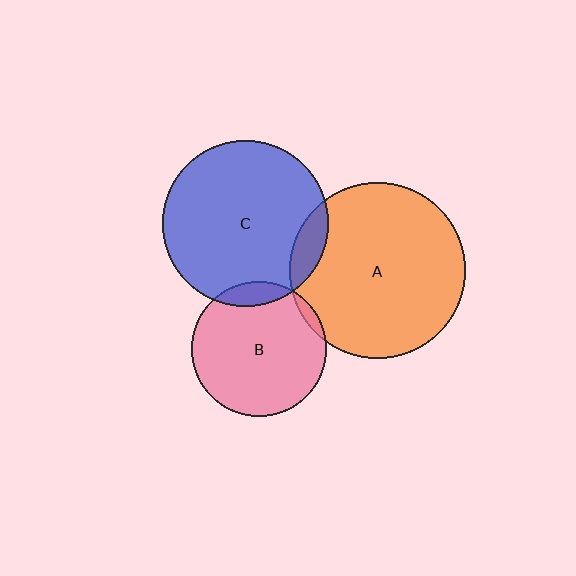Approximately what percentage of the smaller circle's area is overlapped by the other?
Approximately 5%.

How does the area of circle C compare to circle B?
Approximately 1.5 times.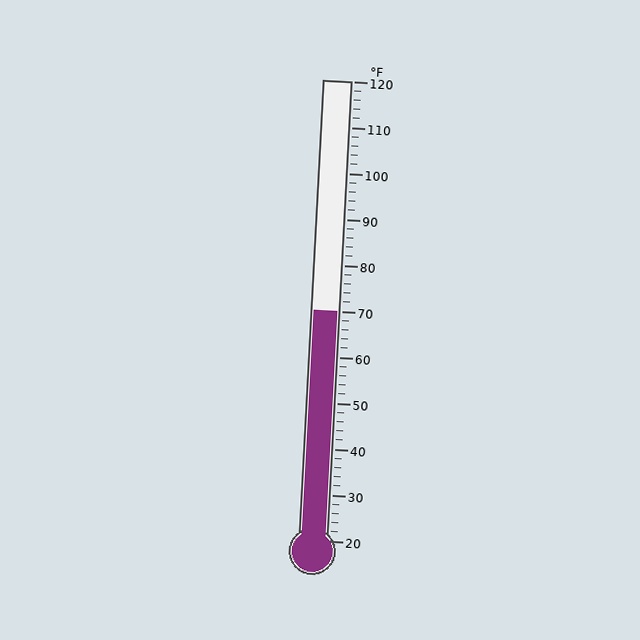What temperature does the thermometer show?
The thermometer shows approximately 70°F.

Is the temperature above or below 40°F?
The temperature is above 40°F.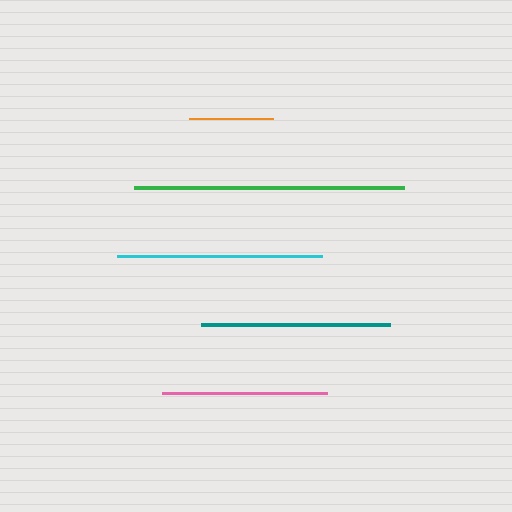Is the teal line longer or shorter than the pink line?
The teal line is longer than the pink line.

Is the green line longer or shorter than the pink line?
The green line is longer than the pink line.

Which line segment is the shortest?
The orange line is the shortest at approximately 84 pixels.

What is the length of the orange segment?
The orange segment is approximately 84 pixels long.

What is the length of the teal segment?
The teal segment is approximately 189 pixels long.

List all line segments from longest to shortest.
From longest to shortest: green, cyan, teal, pink, orange.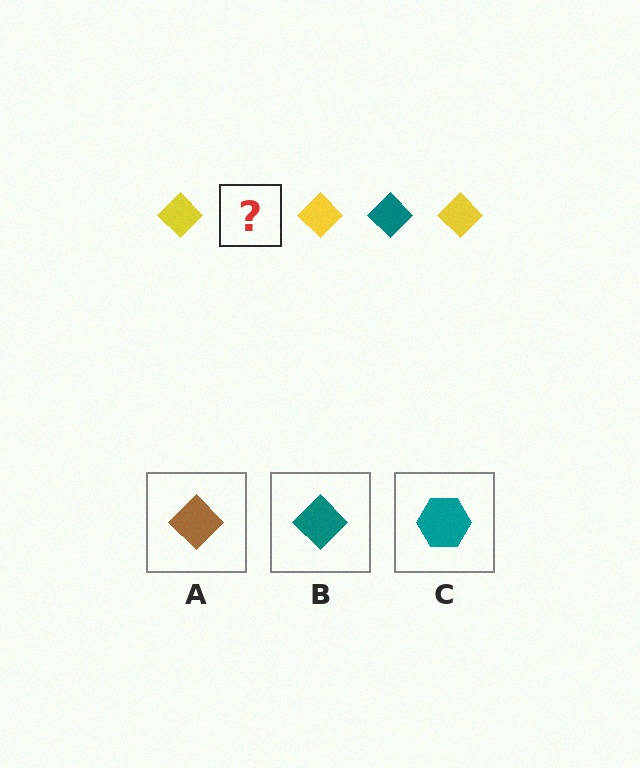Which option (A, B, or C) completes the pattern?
B.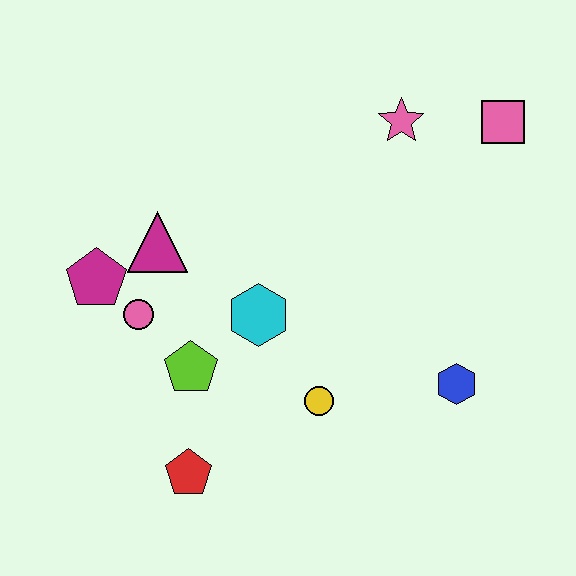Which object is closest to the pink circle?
The magenta pentagon is closest to the pink circle.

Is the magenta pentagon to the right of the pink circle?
No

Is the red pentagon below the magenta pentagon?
Yes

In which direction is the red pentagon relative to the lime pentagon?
The red pentagon is below the lime pentagon.